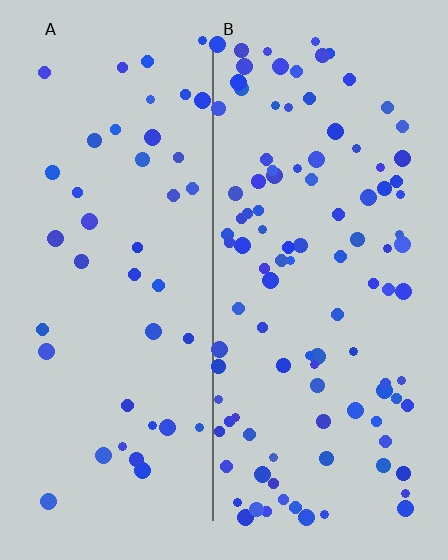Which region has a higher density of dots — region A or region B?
B (the right).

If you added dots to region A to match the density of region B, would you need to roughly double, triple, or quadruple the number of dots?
Approximately double.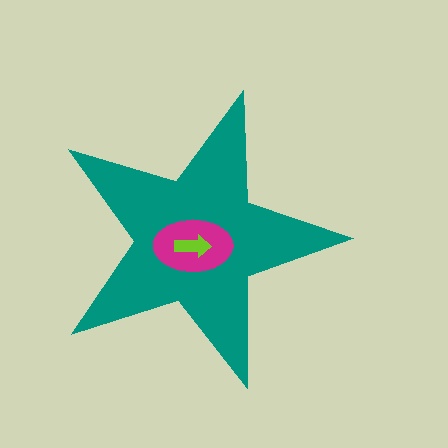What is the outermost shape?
The teal star.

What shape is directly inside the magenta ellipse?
The lime arrow.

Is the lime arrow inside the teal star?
Yes.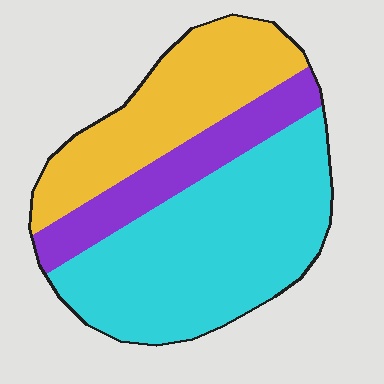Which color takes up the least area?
Purple, at roughly 20%.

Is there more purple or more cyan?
Cyan.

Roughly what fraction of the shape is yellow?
Yellow takes up about one third (1/3) of the shape.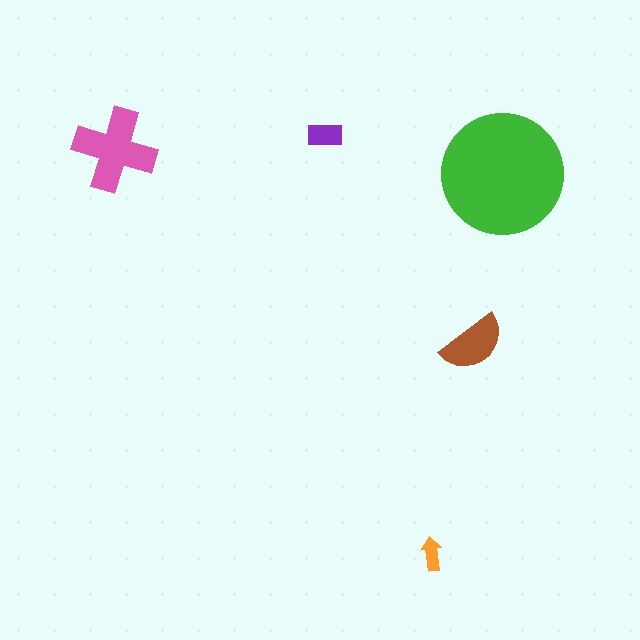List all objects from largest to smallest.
The green circle, the pink cross, the brown semicircle, the purple rectangle, the orange arrow.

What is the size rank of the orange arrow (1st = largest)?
5th.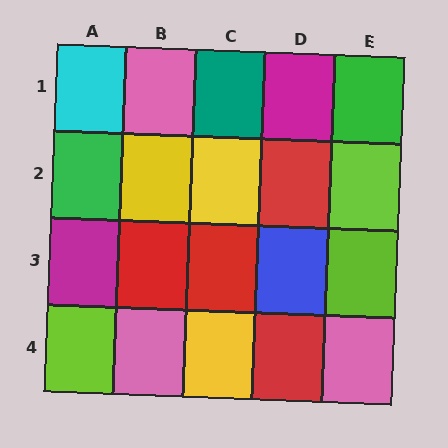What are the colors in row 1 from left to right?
Cyan, pink, teal, magenta, green.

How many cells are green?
2 cells are green.